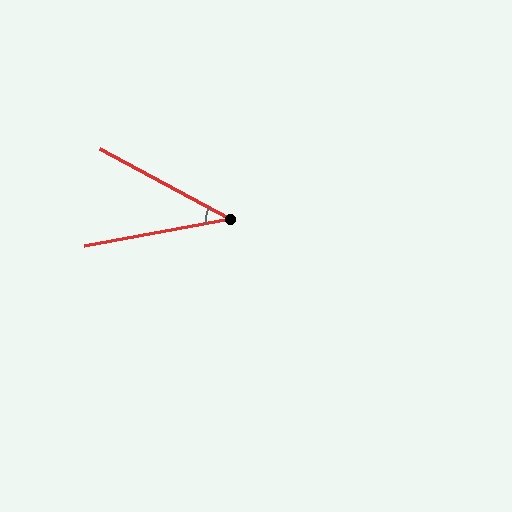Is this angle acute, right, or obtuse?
It is acute.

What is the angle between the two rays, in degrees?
Approximately 38 degrees.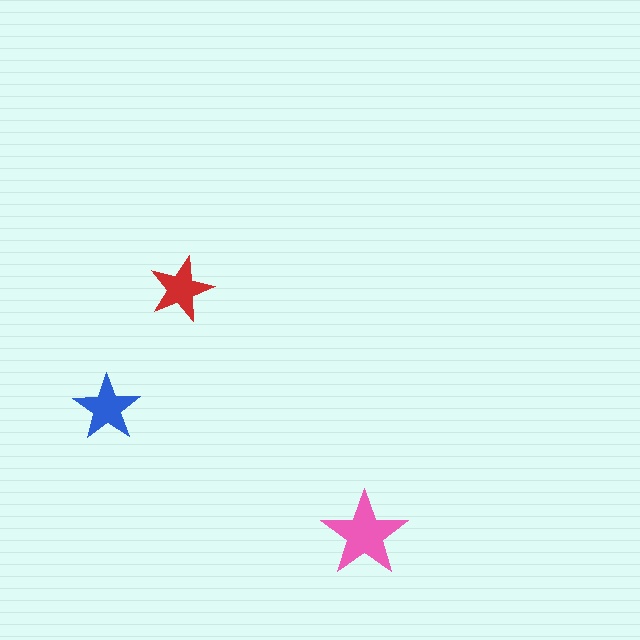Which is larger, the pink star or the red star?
The pink one.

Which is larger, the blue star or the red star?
The blue one.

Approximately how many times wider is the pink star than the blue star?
About 1.5 times wider.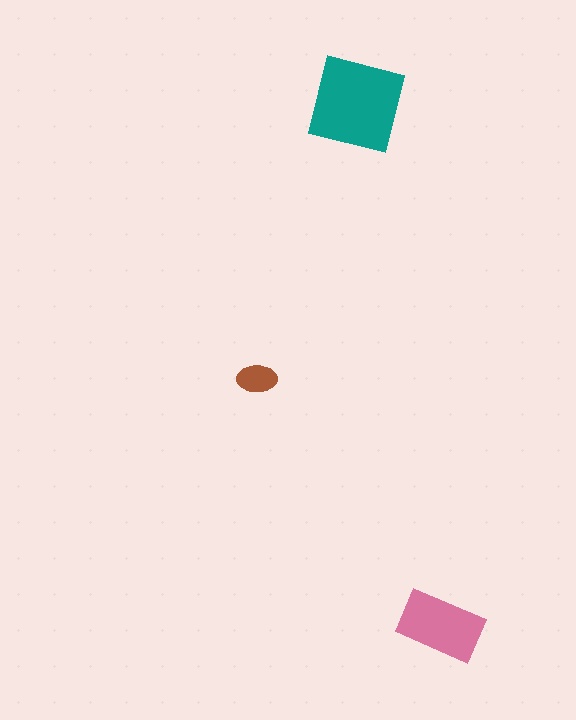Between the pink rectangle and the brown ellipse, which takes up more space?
The pink rectangle.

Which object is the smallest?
The brown ellipse.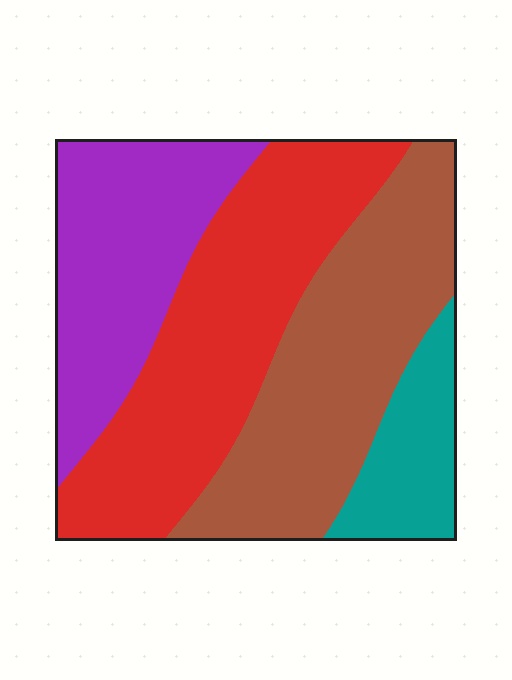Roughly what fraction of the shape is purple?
Purple takes up about one quarter (1/4) of the shape.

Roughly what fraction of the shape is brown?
Brown takes up about one third (1/3) of the shape.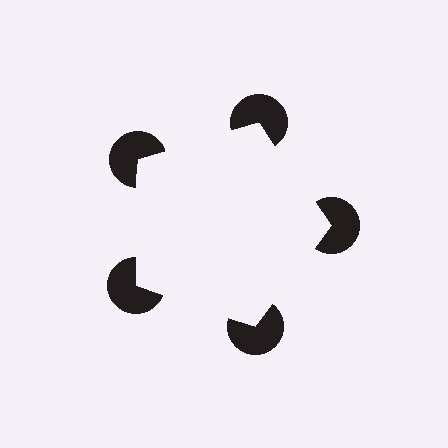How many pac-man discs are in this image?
There are 5 — one at each vertex of the illusory pentagon.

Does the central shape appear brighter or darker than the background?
It typically appears slightly brighter than the background, even though no actual brightness change is drawn.